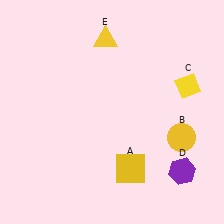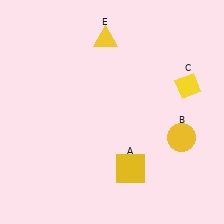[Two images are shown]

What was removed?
The purple hexagon (D) was removed in Image 2.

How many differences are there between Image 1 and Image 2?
There is 1 difference between the two images.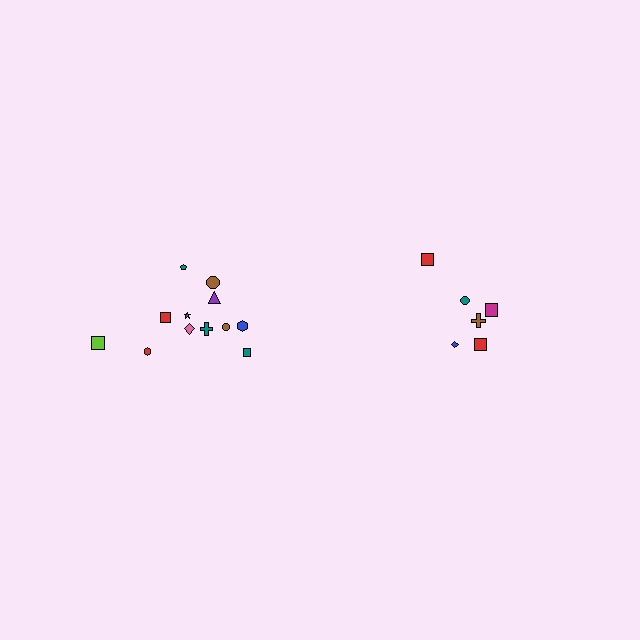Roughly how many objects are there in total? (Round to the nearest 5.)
Roughly 20 objects in total.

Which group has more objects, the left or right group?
The left group.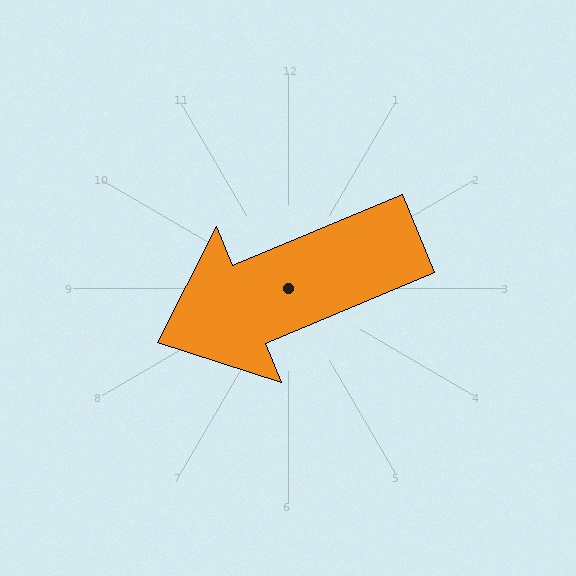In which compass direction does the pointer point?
Southwest.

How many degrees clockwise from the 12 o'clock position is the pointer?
Approximately 247 degrees.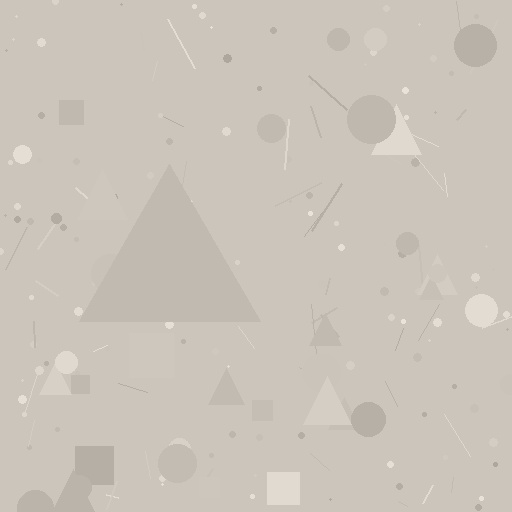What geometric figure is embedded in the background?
A triangle is embedded in the background.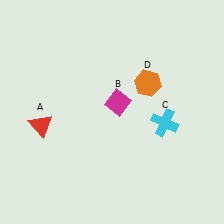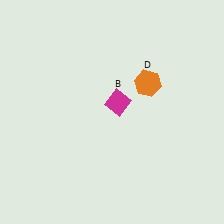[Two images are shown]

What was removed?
The cyan cross (C), the red triangle (A) were removed in Image 2.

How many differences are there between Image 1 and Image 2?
There are 2 differences between the two images.